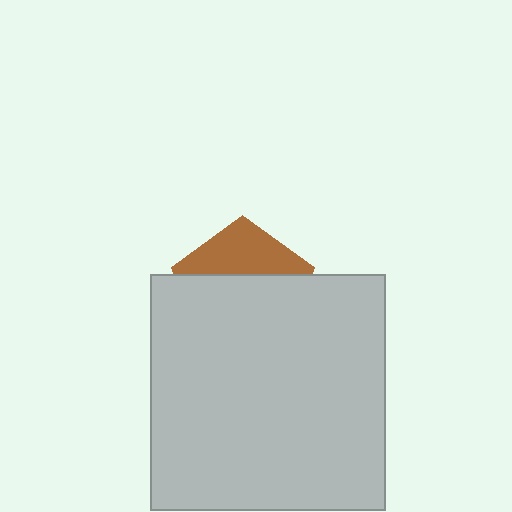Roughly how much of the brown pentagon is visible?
A small part of it is visible (roughly 34%).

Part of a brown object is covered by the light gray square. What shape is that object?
It is a pentagon.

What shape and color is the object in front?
The object in front is a light gray square.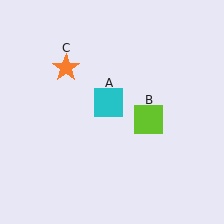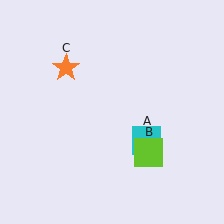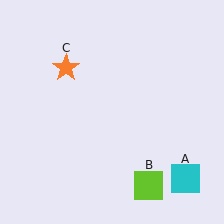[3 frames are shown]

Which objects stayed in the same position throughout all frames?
Orange star (object C) remained stationary.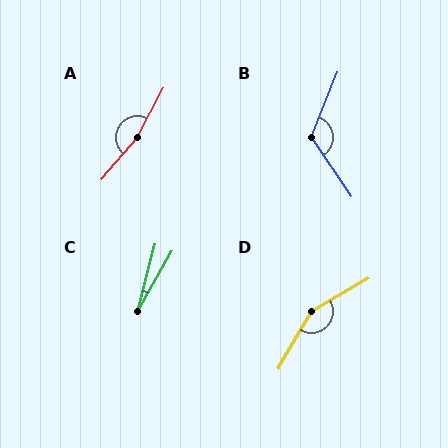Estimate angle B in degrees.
Approximately 124 degrees.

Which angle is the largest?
A, at approximately 168 degrees.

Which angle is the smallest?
C, at approximately 16 degrees.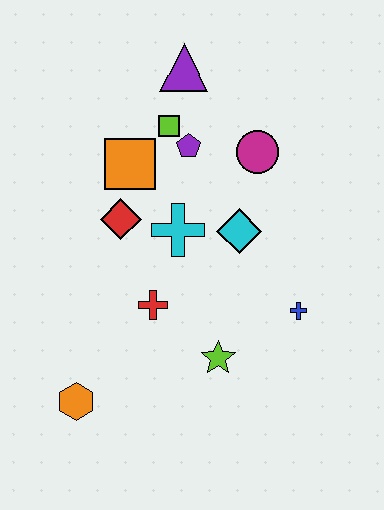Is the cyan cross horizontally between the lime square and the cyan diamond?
Yes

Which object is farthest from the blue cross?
The purple triangle is farthest from the blue cross.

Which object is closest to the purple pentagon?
The lime square is closest to the purple pentagon.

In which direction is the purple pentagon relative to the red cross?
The purple pentagon is above the red cross.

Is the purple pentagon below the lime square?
Yes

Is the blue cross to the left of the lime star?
No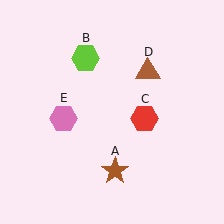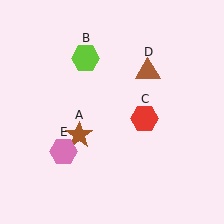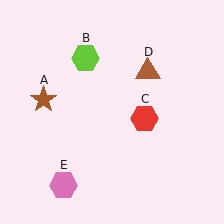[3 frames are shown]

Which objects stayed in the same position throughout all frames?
Lime hexagon (object B) and red hexagon (object C) and brown triangle (object D) remained stationary.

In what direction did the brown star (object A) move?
The brown star (object A) moved up and to the left.